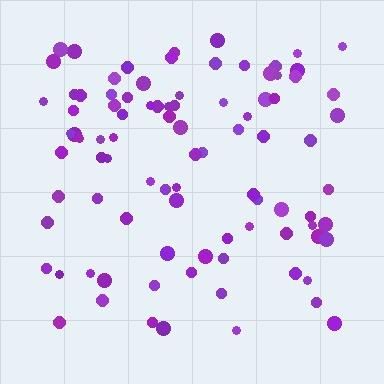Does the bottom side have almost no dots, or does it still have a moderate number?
Still a moderate number, just noticeably fewer than the top.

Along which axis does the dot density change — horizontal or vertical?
Vertical.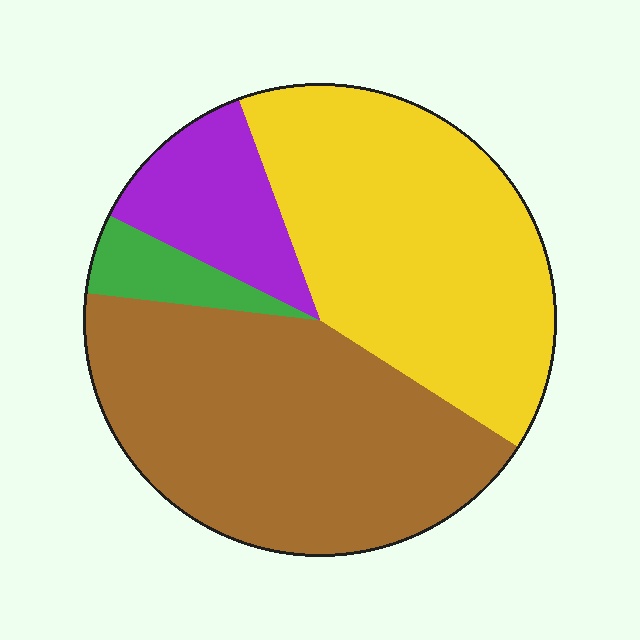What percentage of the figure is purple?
Purple covers around 10% of the figure.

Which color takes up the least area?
Green, at roughly 5%.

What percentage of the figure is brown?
Brown covers about 45% of the figure.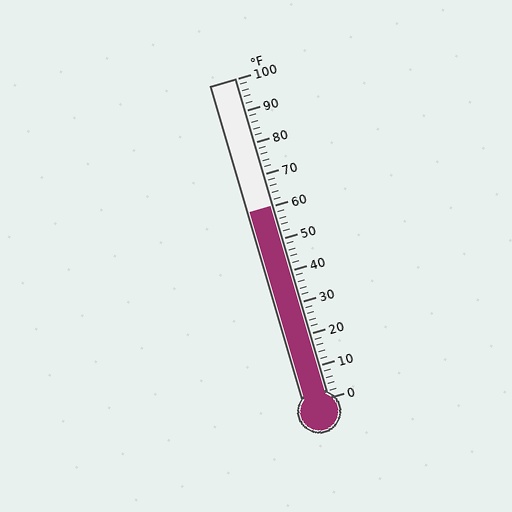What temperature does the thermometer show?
The thermometer shows approximately 60°F.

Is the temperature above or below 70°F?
The temperature is below 70°F.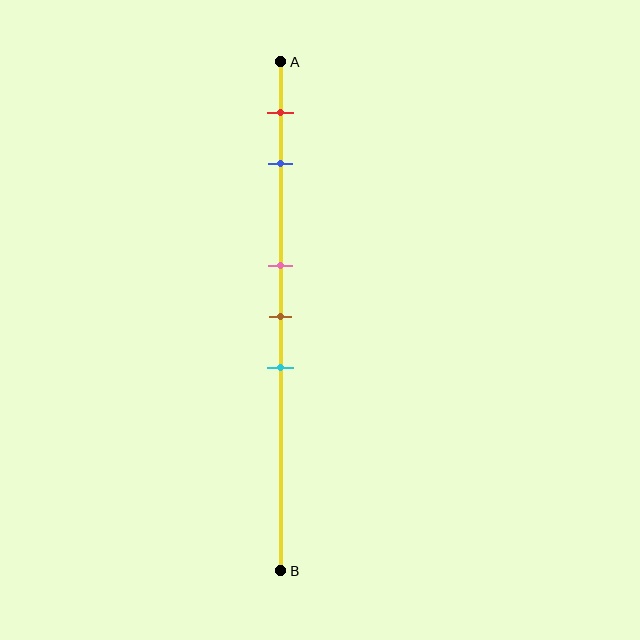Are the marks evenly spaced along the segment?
No, the marks are not evenly spaced.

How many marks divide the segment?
There are 5 marks dividing the segment.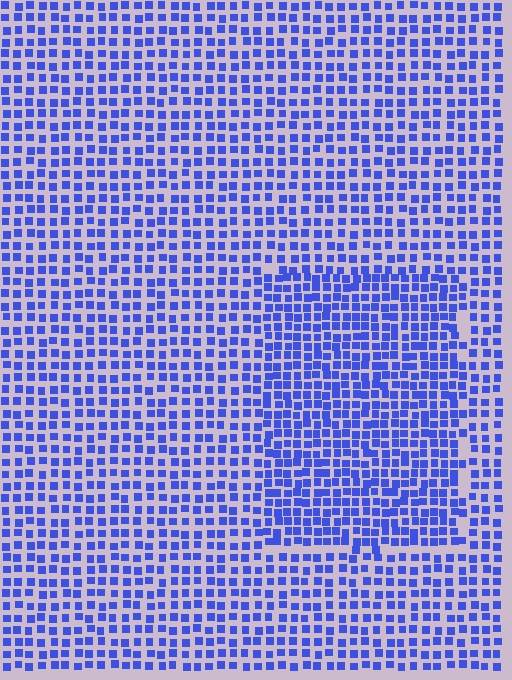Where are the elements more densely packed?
The elements are more densely packed inside the rectangle boundary.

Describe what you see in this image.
The image contains small blue elements arranged at two different densities. A rectangle-shaped region is visible where the elements are more densely packed than the surrounding area.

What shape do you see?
I see a rectangle.